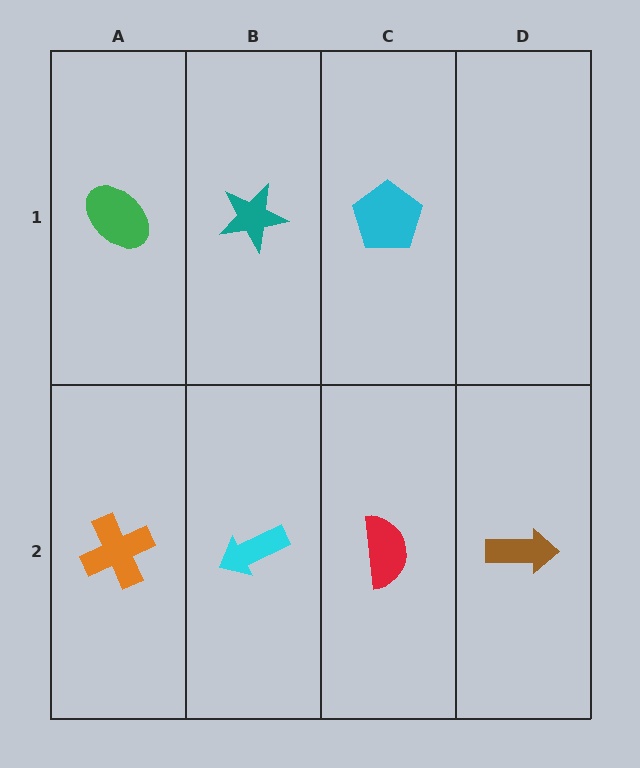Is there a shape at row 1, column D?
No, that cell is empty.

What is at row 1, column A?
A green ellipse.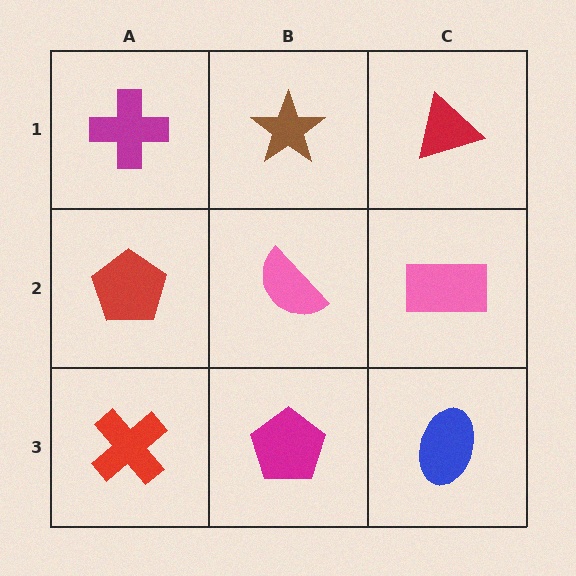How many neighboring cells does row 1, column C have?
2.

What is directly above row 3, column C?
A pink rectangle.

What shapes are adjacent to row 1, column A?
A red pentagon (row 2, column A), a brown star (row 1, column B).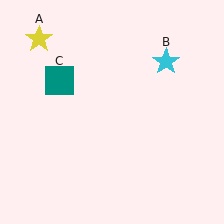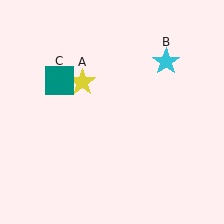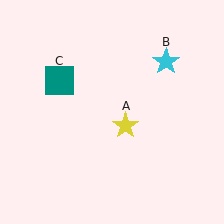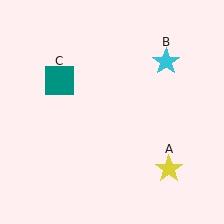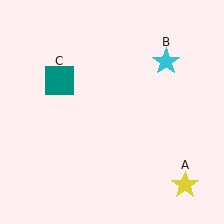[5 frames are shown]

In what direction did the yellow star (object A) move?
The yellow star (object A) moved down and to the right.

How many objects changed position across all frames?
1 object changed position: yellow star (object A).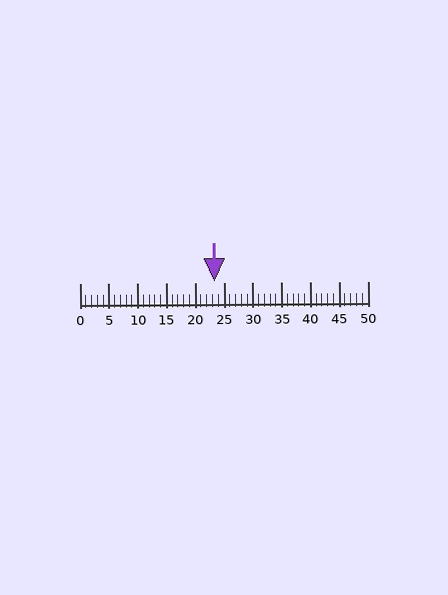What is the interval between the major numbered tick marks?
The major tick marks are spaced 5 units apart.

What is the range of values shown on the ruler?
The ruler shows values from 0 to 50.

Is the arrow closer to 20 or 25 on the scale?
The arrow is closer to 25.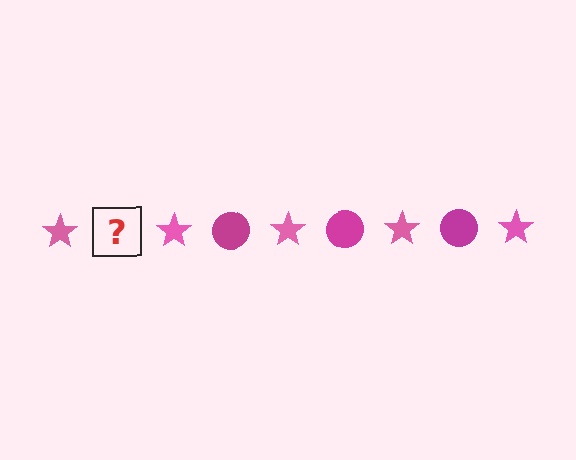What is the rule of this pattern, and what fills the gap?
The rule is that the pattern alternates between pink star and magenta circle. The gap should be filled with a magenta circle.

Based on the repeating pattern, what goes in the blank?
The blank should be a magenta circle.